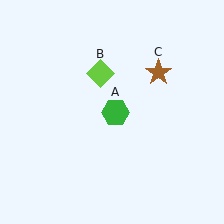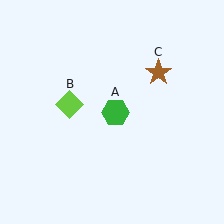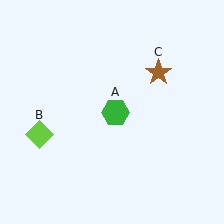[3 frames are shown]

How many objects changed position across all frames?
1 object changed position: lime diamond (object B).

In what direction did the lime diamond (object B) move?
The lime diamond (object B) moved down and to the left.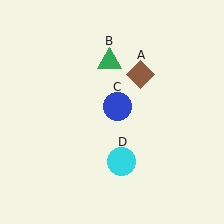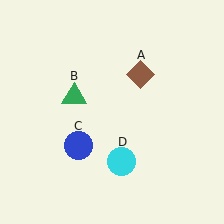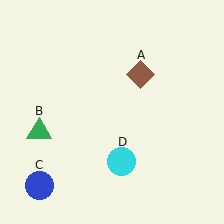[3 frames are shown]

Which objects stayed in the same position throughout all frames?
Brown diamond (object A) and cyan circle (object D) remained stationary.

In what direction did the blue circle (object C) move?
The blue circle (object C) moved down and to the left.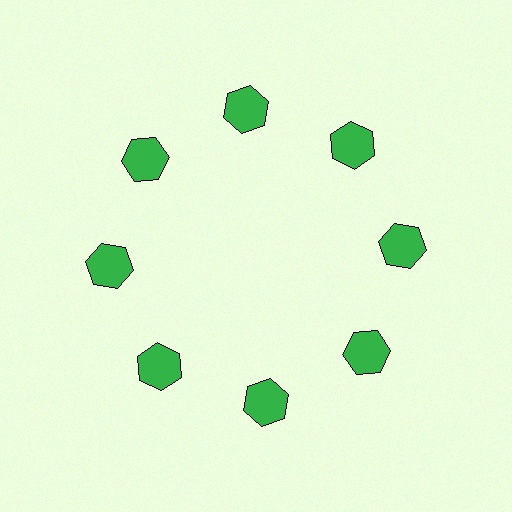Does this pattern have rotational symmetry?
Yes, this pattern has 8-fold rotational symmetry. It looks the same after rotating 45 degrees around the center.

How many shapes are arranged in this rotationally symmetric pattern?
There are 8 shapes, arranged in 8 groups of 1.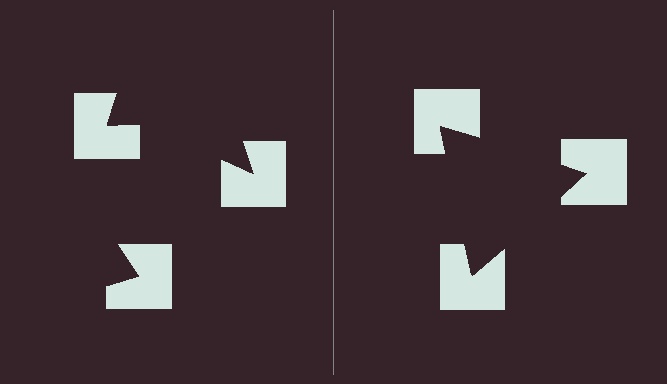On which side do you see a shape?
An illusory triangle appears on the right side. On the left side the wedge cuts are rotated, so no coherent shape forms.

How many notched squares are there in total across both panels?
6 — 3 on each side.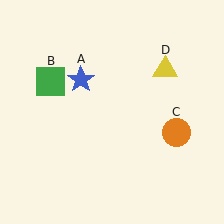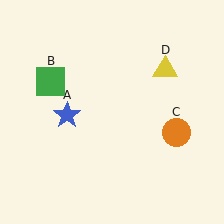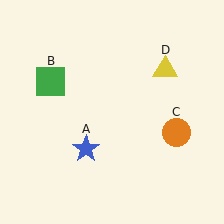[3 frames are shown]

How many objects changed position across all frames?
1 object changed position: blue star (object A).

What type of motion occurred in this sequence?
The blue star (object A) rotated counterclockwise around the center of the scene.